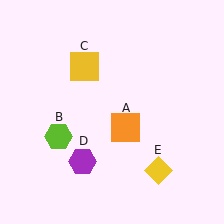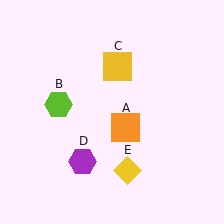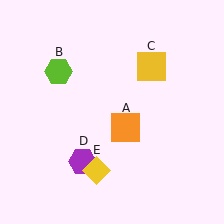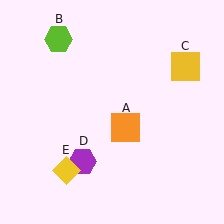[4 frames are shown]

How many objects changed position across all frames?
3 objects changed position: lime hexagon (object B), yellow square (object C), yellow diamond (object E).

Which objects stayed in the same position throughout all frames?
Orange square (object A) and purple hexagon (object D) remained stationary.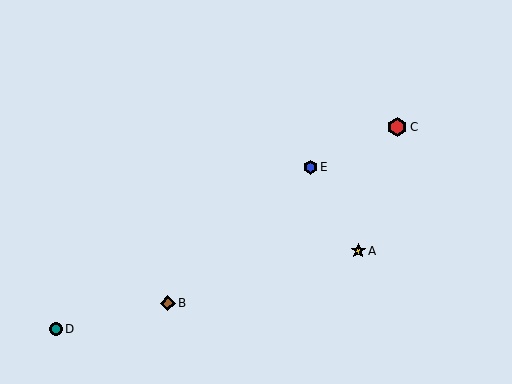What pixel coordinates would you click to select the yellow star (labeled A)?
Click at (358, 251) to select the yellow star A.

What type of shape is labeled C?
Shape C is a red hexagon.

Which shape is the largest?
The red hexagon (labeled C) is the largest.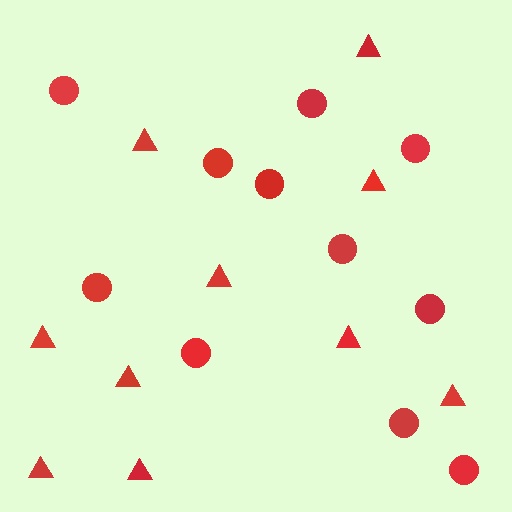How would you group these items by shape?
There are 2 groups: one group of circles (11) and one group of triangles (10).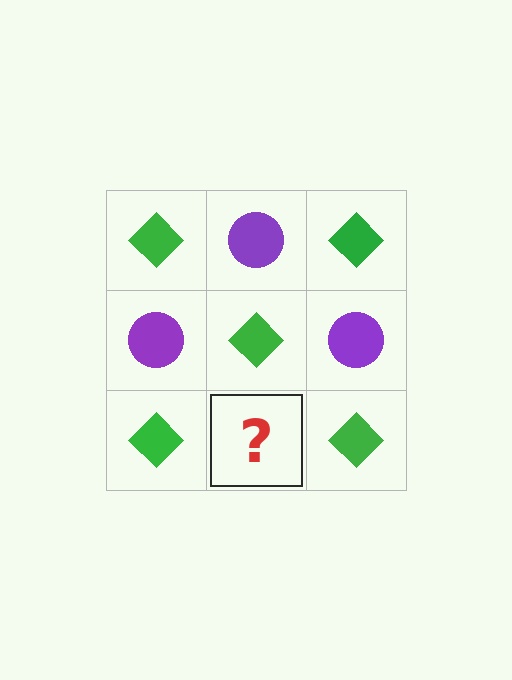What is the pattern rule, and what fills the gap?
The rule is that it alternates green diamond and purple circle in a checkerboard pattern. The gap should be filled with a purple circle.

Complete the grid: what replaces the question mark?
The question mark should be replaced with a purple circle.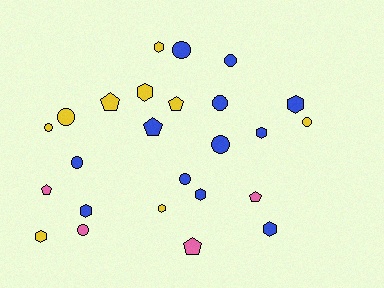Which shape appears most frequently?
Circle, with 10 objects.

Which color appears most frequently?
Blue, with 12 objects.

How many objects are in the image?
There are 25 objects.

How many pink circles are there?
There is 1 pink circle.